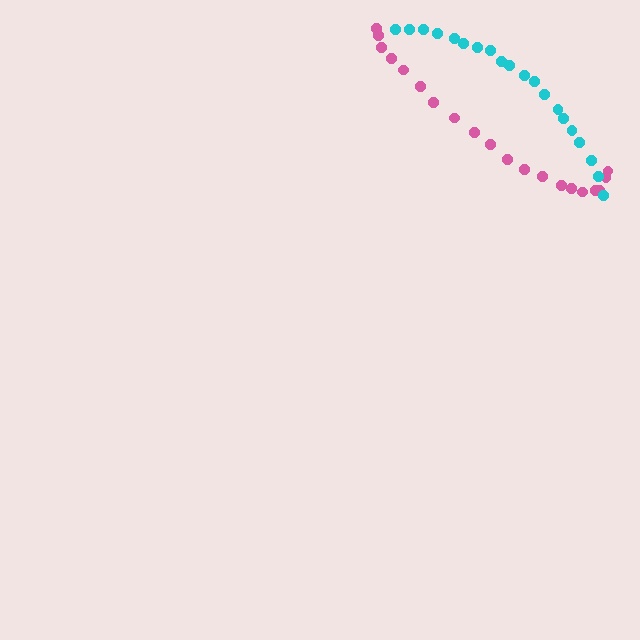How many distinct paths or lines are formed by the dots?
There are 2 distinct paths.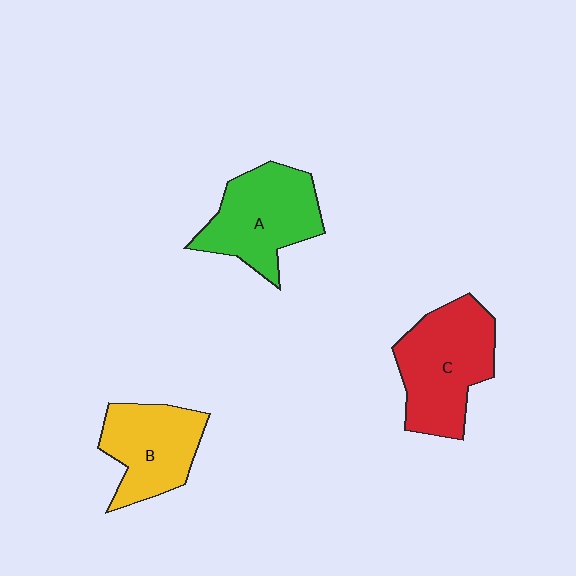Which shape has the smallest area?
Shape B (yellow).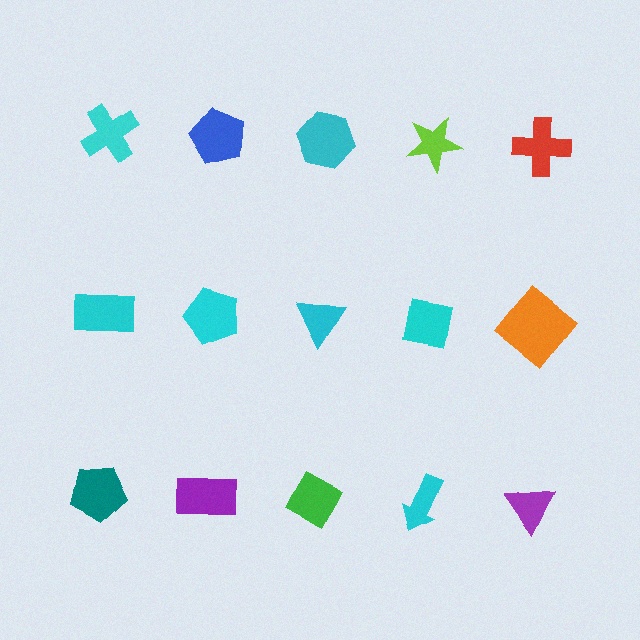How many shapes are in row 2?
5 shapes.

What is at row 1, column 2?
A blue pentagon.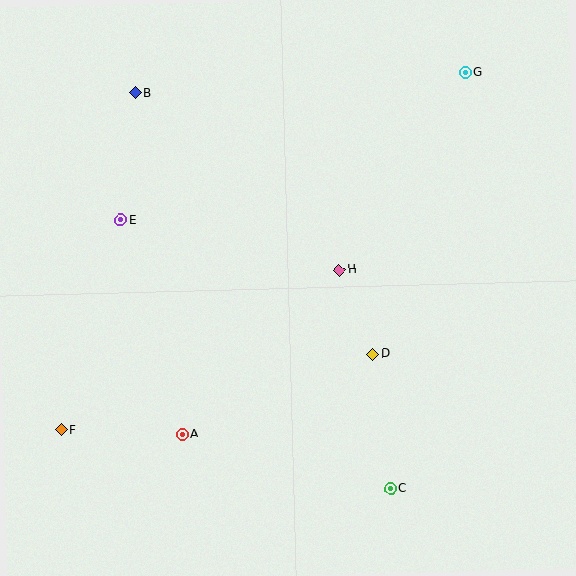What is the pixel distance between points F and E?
The distance between F and E is 218 pixels.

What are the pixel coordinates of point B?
Point B is at (135, 93).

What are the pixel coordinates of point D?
Point D is at (373, 354).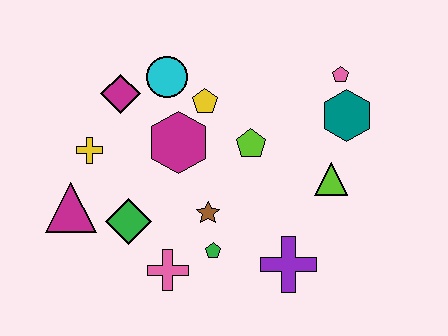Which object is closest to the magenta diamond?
The cyan circle is closest to the magenta diamond.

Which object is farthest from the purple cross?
The magenta diamond is farthest from the purple cross.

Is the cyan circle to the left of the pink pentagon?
Yes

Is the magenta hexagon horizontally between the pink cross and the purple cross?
Yes